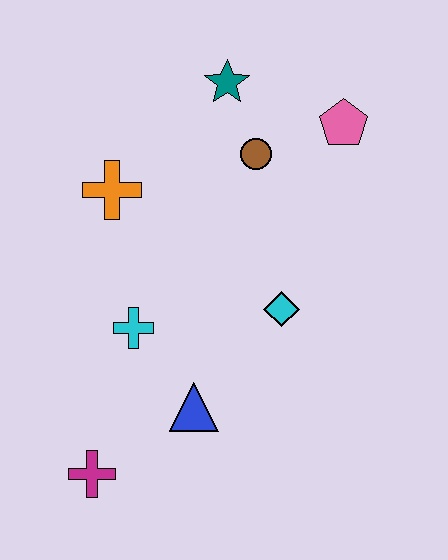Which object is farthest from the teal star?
The magenta cross is farthest from the teal star.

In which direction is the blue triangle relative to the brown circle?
The blue triangle is below the brown circle.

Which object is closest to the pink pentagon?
The brown circle is closest to the pink pentagon.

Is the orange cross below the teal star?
Yes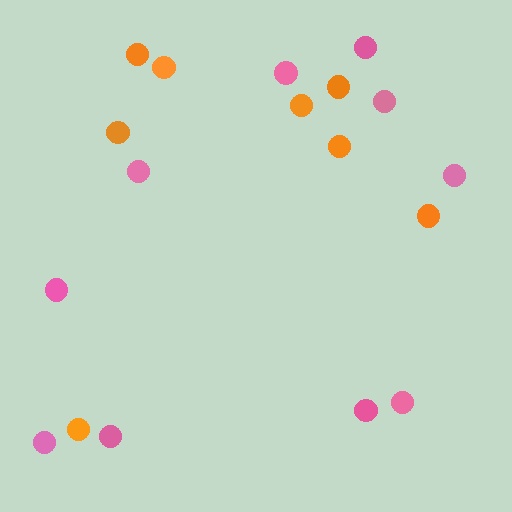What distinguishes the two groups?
There are 2 groups: one group of pink circles (10) and one group of orange circles (8).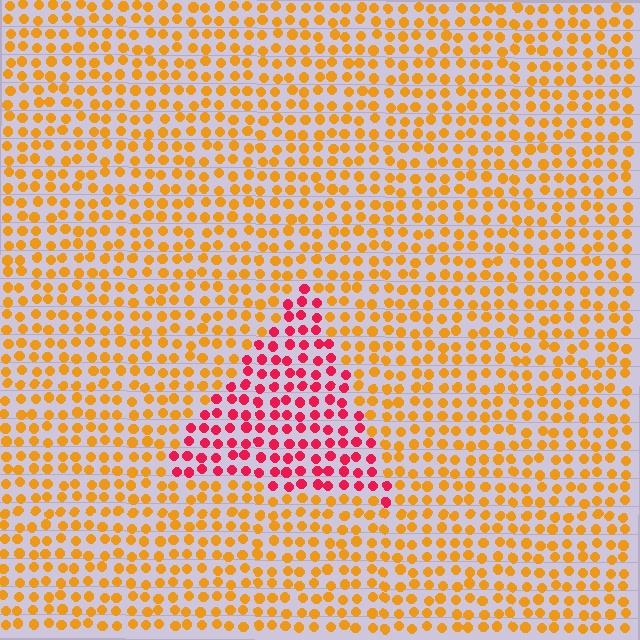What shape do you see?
I see a triangle.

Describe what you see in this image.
The image is filled with small orange elements in a uniform arrangement. A triangle-shaped region is visible where the elements are tinted to a slightly different hue, forming a subtle color boundary.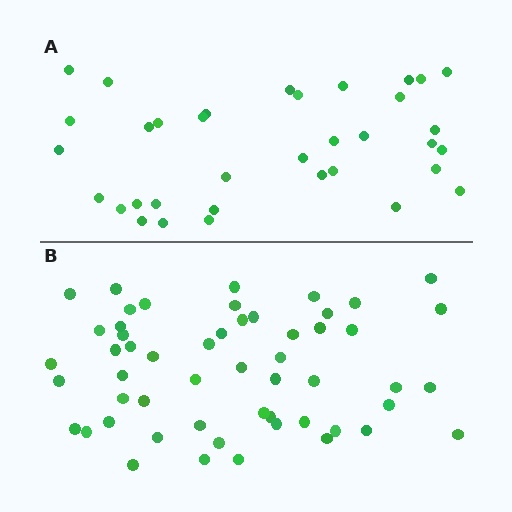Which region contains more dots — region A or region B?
Region B (the bottom region) has more dots.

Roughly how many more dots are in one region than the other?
Region B has approximately 20 more dots than region A.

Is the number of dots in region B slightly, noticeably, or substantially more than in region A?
Region B has substantially more. The ratio is roughly 1.5 to 1.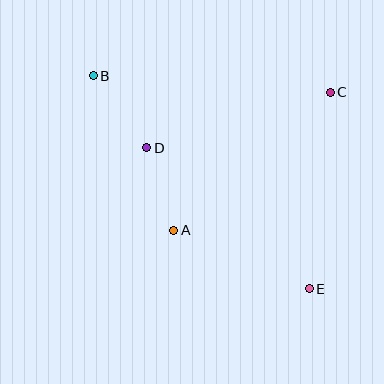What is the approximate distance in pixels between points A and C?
The distance between A and C is approximately 209 pixels.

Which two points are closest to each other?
Points A and D are closest to each other.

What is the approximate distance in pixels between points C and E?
The distance between C and E is approximately 198 pixels.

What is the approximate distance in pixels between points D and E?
The distance between D and E is approximately 215 pixels.